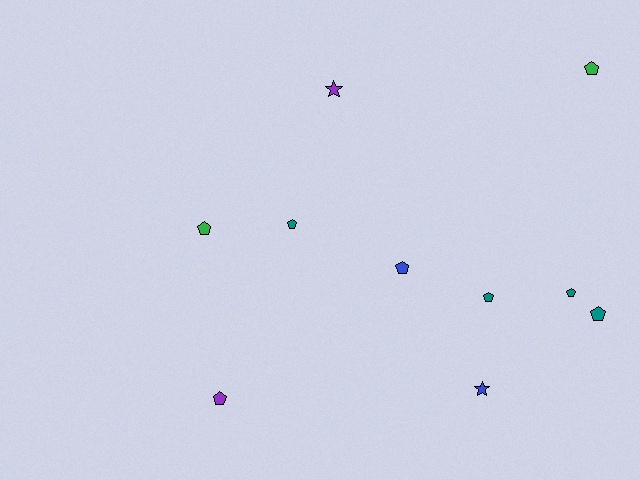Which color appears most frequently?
Teal, with 4 objects.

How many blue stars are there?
There is 1 blue star.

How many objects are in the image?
There are 10 objects.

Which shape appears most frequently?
Pentagon, with 8 objects.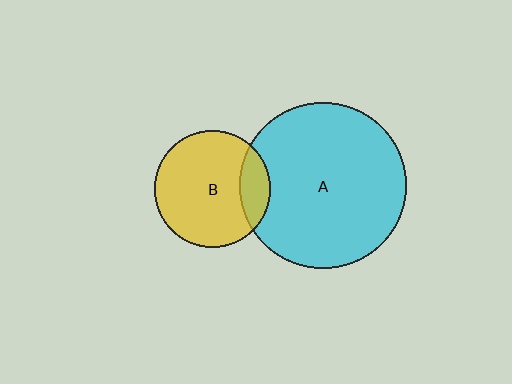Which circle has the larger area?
Circle A (cyan).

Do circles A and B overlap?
Yes.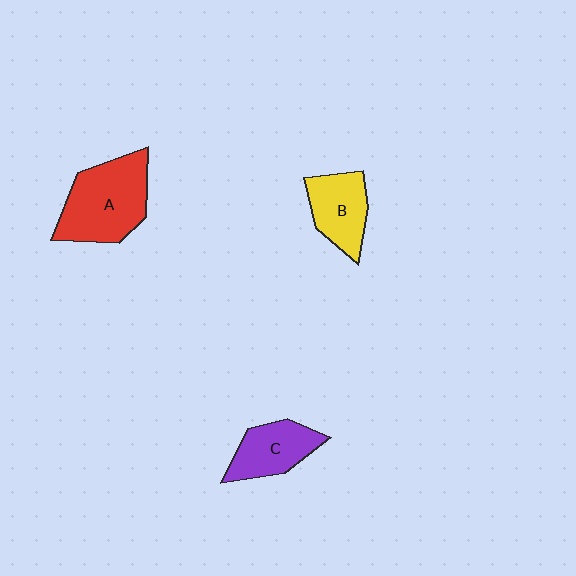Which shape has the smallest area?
Shape C (purple).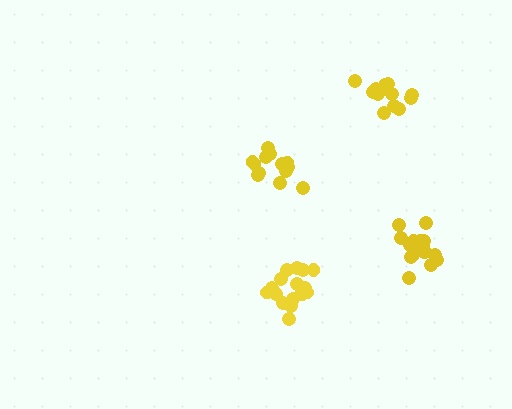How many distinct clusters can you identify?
There are 4 distinct clusters.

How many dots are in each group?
Group 1: 13 dots, Group 2: 17 dots, Group 3: 13 dots, Group 4: 18 dots (61 total).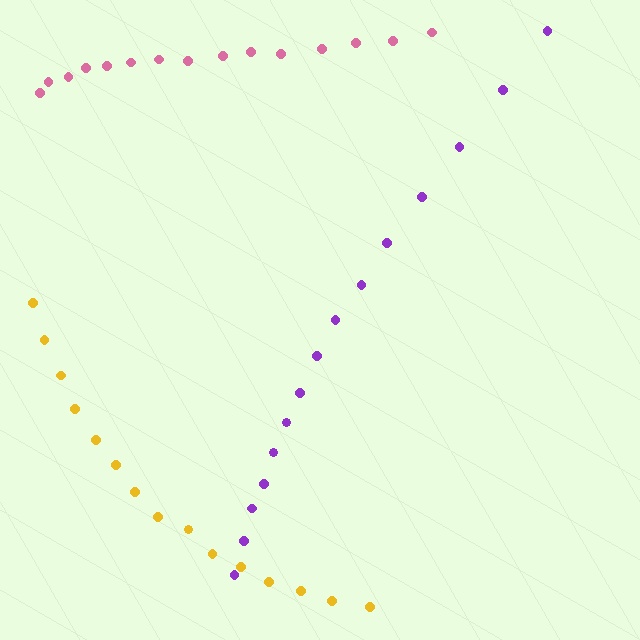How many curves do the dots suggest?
There are 3 distinct paths.